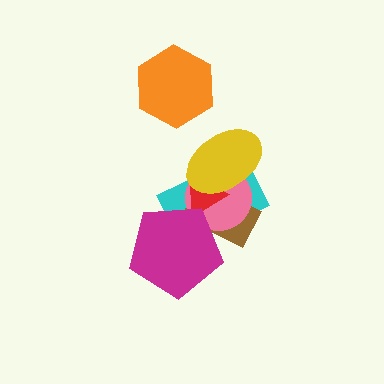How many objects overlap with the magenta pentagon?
4 objects overlap with the magenta pentagon.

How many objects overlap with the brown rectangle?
5 objects overlap with the brown rectangle.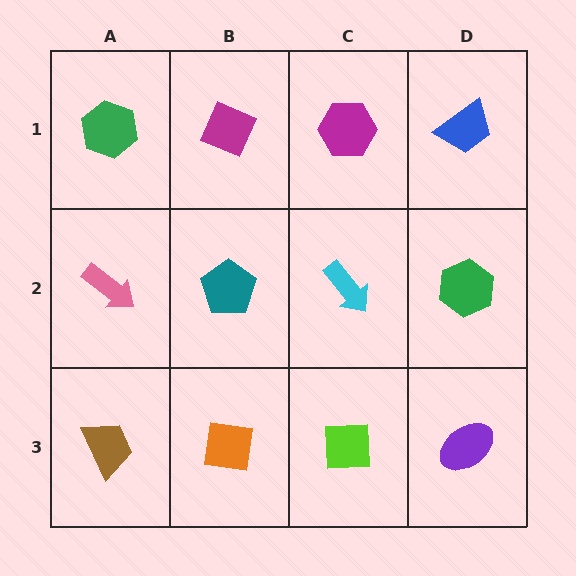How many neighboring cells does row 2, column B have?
4.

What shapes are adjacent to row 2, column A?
A green hexagon (row 1, column A), a brown trapezoid (row 3, column A), a teal pentagon (row 2, column B).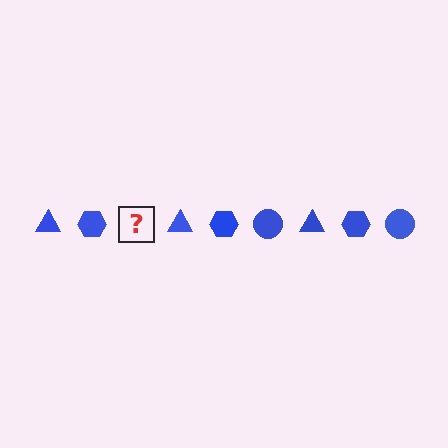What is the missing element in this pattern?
The missing element is a blue circle.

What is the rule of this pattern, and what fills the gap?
The rule is that the pattern cycles through triangle, hexagon, circle shapes in blue. The gap should be filled with a blue circle.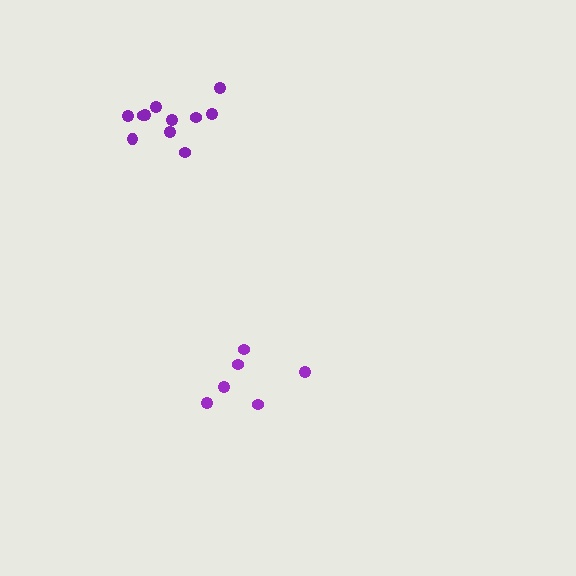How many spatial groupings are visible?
There are 2 spatial groupings.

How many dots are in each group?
Group 1: 11 dots, Group 2: 6 dots (17 total).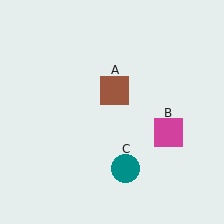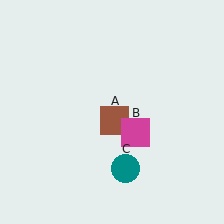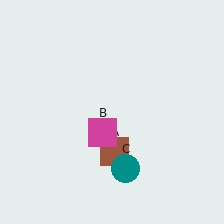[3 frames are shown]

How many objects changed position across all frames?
2 objects changed position: brown square (object A), magenta square (object B).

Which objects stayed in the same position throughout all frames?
Teal circle (object C) remained stationary.